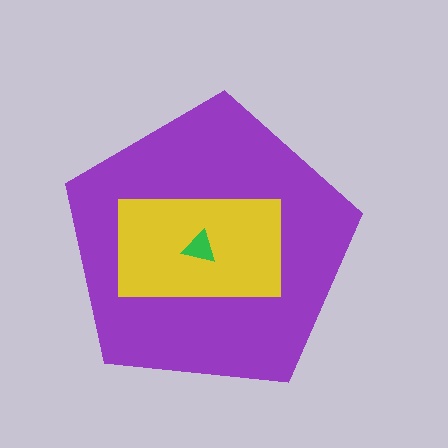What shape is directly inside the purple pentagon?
The yellow rectangle.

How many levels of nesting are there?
3.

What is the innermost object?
The green triangle.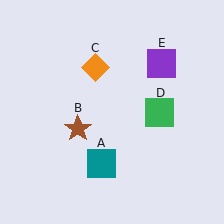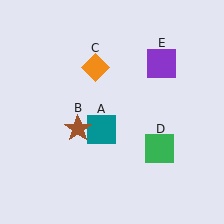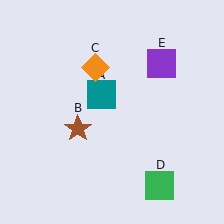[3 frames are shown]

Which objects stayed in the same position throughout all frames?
Brown star (object B) and orange diamond (object C) and purple square (object E) remained stationary.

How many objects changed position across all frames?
2 objects changed position: teal square (object A), green square (object D).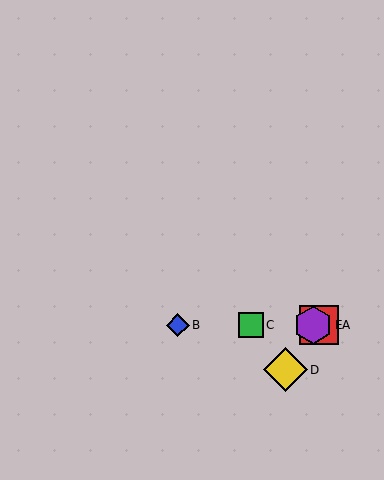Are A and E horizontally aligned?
Yes, both are at y≈325.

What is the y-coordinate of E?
Object E is at y≈325.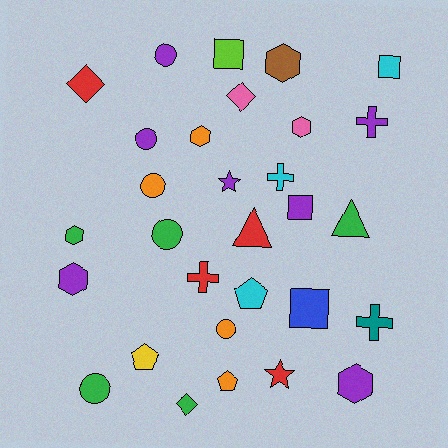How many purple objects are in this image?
There are 7 purple objects.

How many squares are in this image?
There are 4 squares.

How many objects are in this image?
There are 30 objects.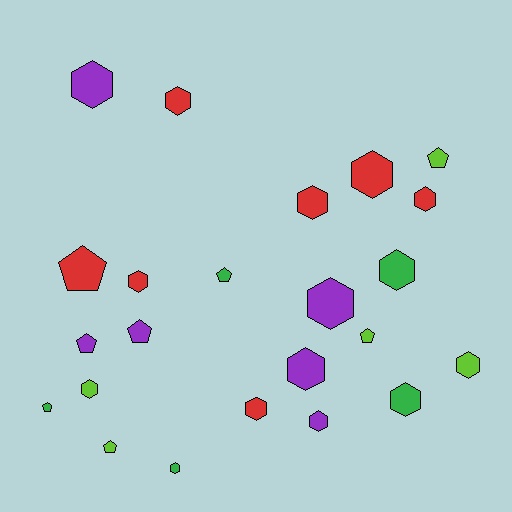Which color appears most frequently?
Red, with 7 objects.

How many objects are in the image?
There are 23 objects.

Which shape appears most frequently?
Hexagon, with 15 objects.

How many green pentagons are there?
There are 2 green pentagons.